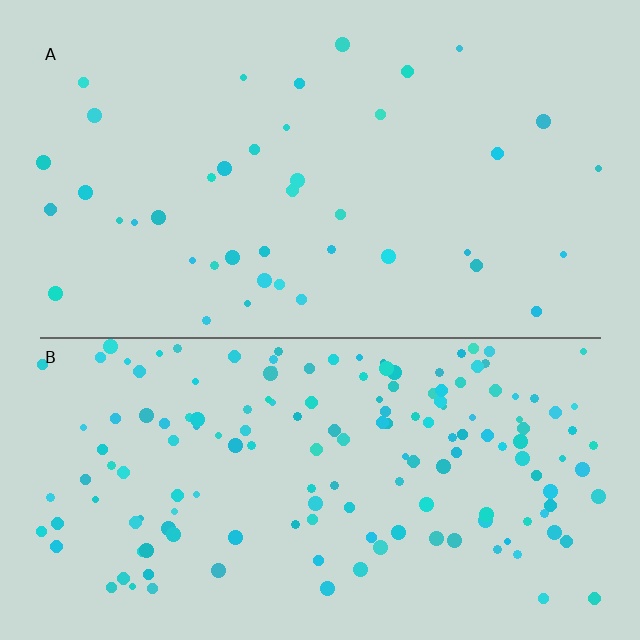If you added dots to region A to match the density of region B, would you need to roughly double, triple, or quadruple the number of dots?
Approximately quadruple.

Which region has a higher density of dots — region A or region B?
B (the bottom).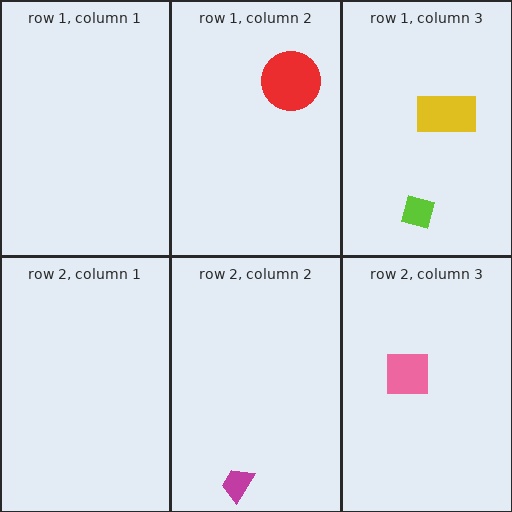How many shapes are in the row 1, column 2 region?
1.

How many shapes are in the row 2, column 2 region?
1.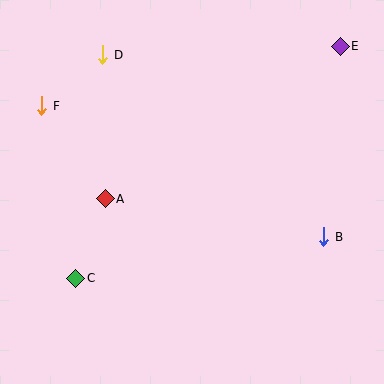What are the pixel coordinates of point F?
Point F is at (42, 106).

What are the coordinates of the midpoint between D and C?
The midpoint between D and C is at (89, 167).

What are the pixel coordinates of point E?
Point E is at (340, 46).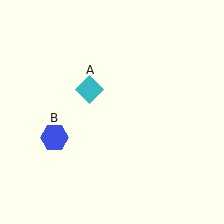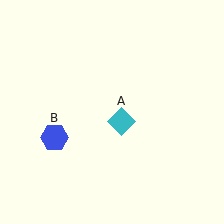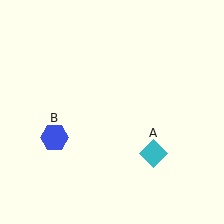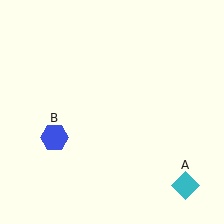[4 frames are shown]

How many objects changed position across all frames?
1 object changed position: cyan diamond (object A).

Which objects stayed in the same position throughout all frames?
Blue hexagon (object B) remained stationary.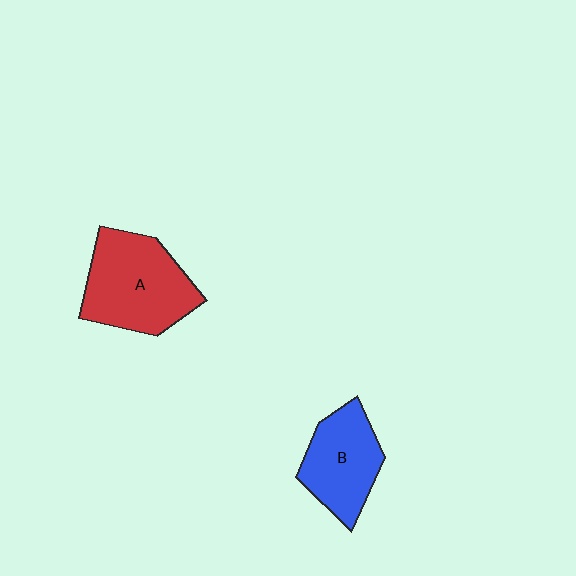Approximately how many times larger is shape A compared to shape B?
Approximately 1.3 times.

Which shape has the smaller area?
Shape B (blue).